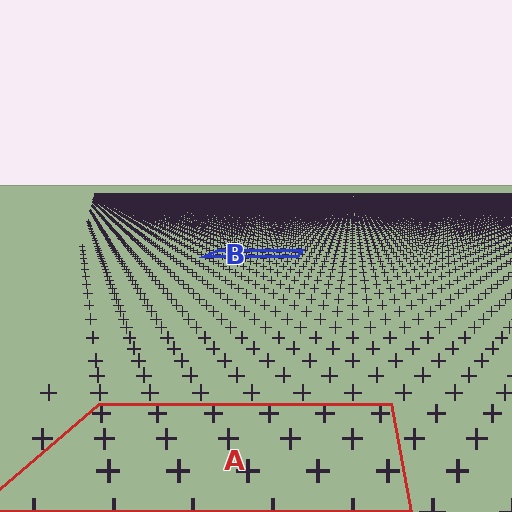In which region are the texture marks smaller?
The texture marks are smaller in region B, because it is farther away.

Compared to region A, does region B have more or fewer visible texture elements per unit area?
Region B has more texture elements per unit area — they are packed more densely because it is farther away.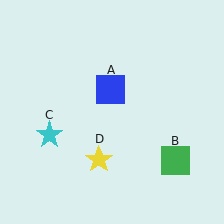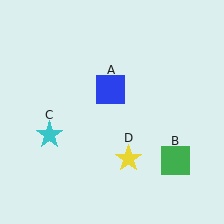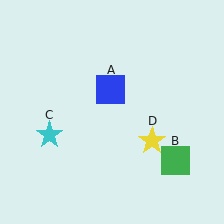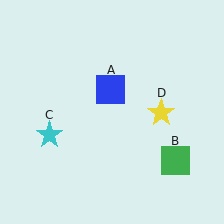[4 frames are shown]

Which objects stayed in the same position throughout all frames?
Blue square (object A) and green square (object B) and cyan star (object C) remained stationary.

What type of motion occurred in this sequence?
The yellow star (object D) rotated counterclockwise around the center of the scene.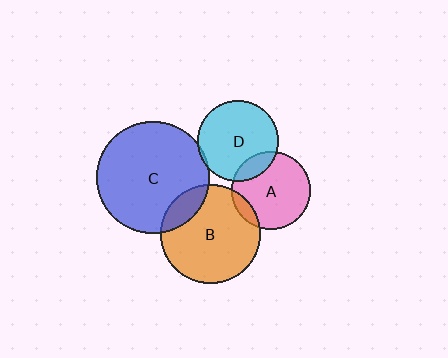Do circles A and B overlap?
Yes.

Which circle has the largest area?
Circle C (blue).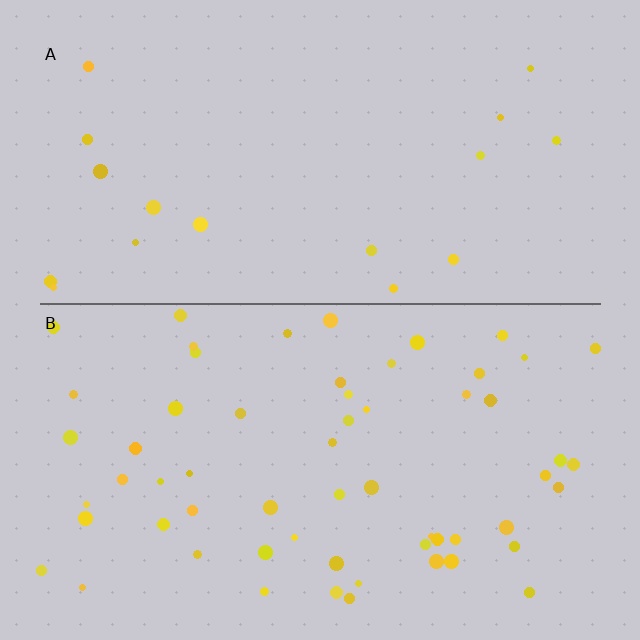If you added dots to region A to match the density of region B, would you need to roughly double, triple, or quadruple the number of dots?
Approximately triple.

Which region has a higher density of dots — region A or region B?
B (the bottom).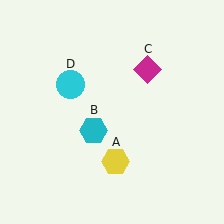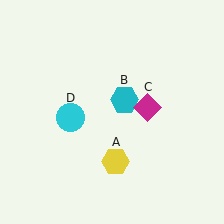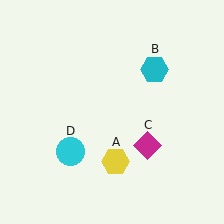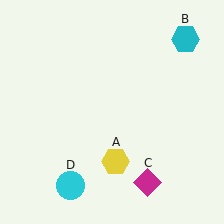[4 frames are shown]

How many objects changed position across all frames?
3 objects changed position: cyan hexagon (object B), magenta diamond (object C), cyan circle (object D).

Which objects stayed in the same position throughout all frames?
Yellow hexagon (object A) remained stationary.